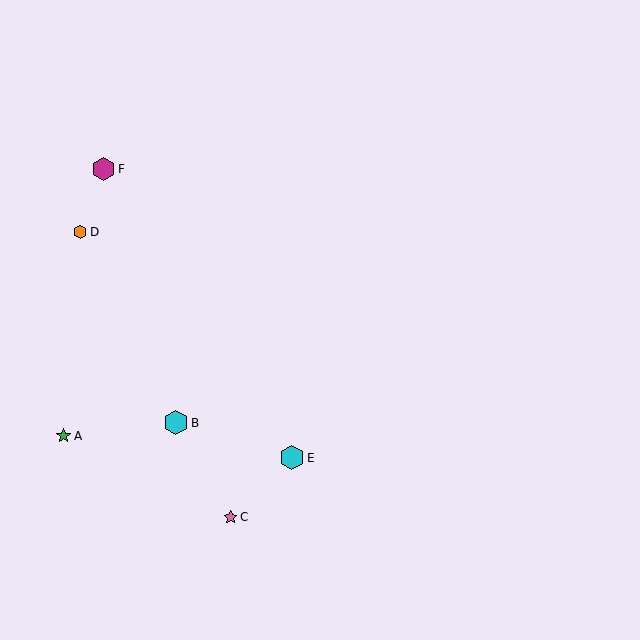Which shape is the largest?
The cyan hexagon (labeled E) is the largest.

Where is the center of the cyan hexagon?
The center of the cyan hexagon is at (292, 458).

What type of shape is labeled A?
Shape A is a green star.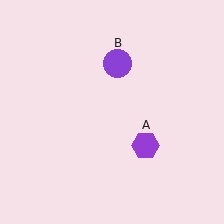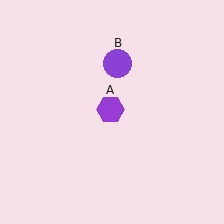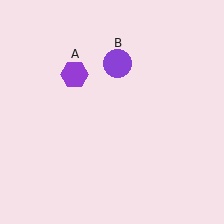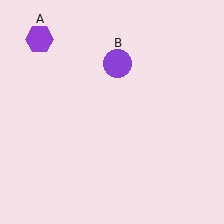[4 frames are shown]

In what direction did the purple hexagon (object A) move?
The purple hexagon (object A) moved up and to the left.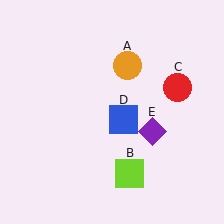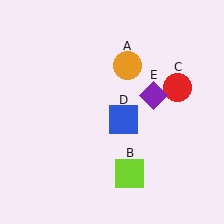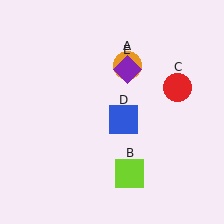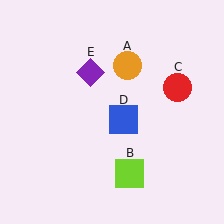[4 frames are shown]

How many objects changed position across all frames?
1 object changed position: purple diamond (object E).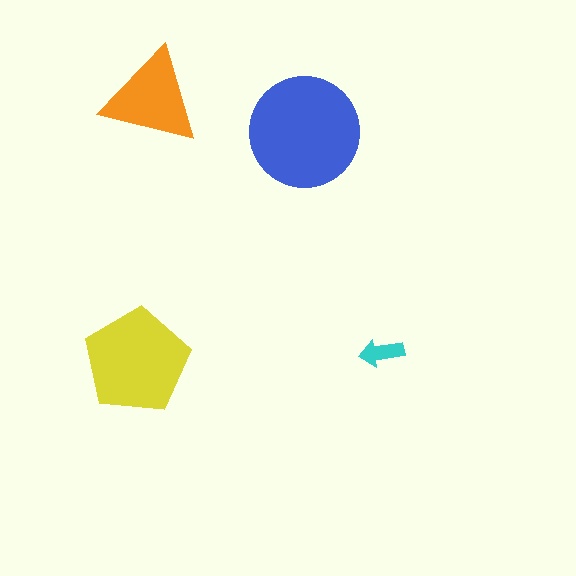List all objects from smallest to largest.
The cyan arrow, the orange triangle, the yellow pentagon, the blue circle.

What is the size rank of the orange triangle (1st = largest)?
3rd.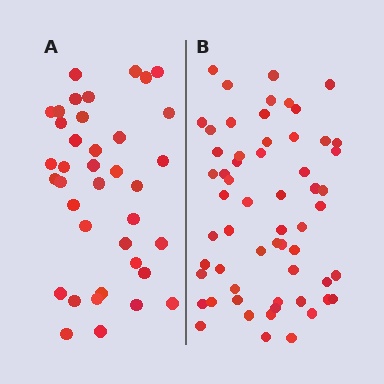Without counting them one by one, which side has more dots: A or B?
Region B (the right region) has more dots.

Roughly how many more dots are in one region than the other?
Region B has approximately 20 more dots than region A.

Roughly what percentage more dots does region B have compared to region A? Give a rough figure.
About 55% more.